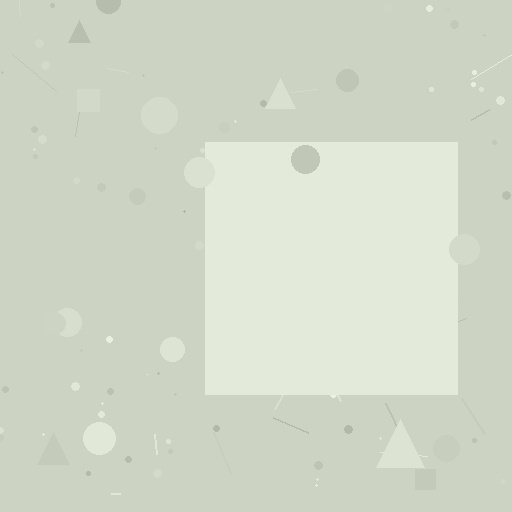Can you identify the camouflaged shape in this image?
The camouflaged shape is a square.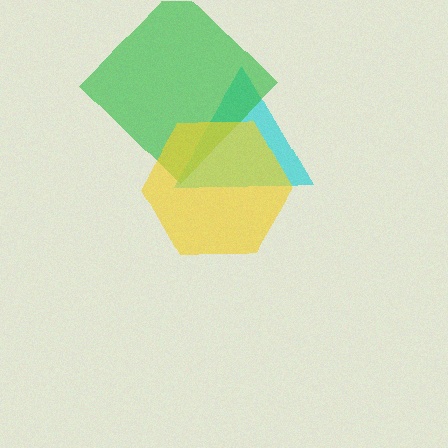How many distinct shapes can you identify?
There are 3 distinct shapes: a cyan triangle, a green diamond, a yellow hexagon.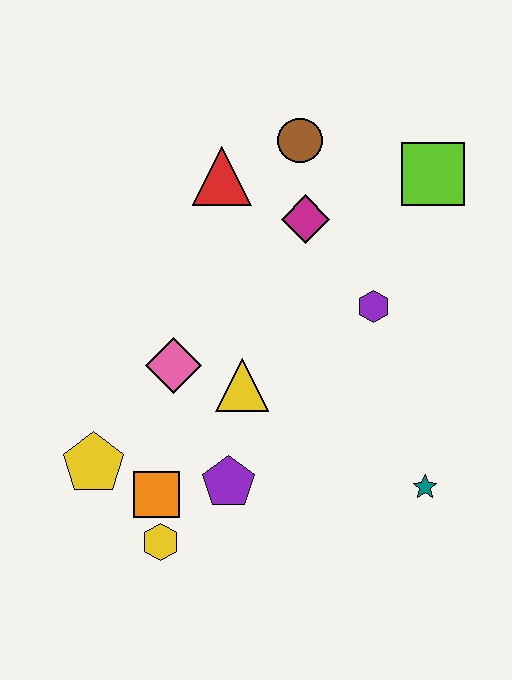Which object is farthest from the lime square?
The yellow hexagon is farthest from the lime square.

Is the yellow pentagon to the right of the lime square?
No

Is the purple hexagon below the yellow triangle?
No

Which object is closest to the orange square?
The yellow hexagon is closest to the orange square.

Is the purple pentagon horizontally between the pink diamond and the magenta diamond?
Yes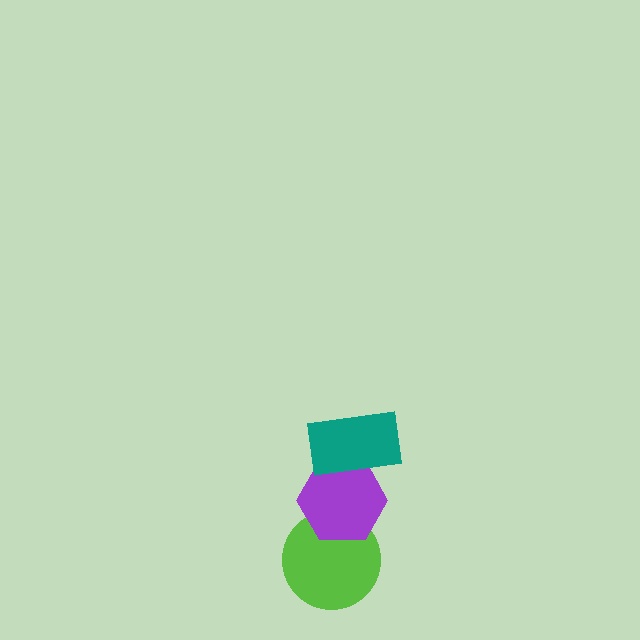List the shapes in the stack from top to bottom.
From top to bottom: the teal rectangle, the purple hexagon, the lime circle.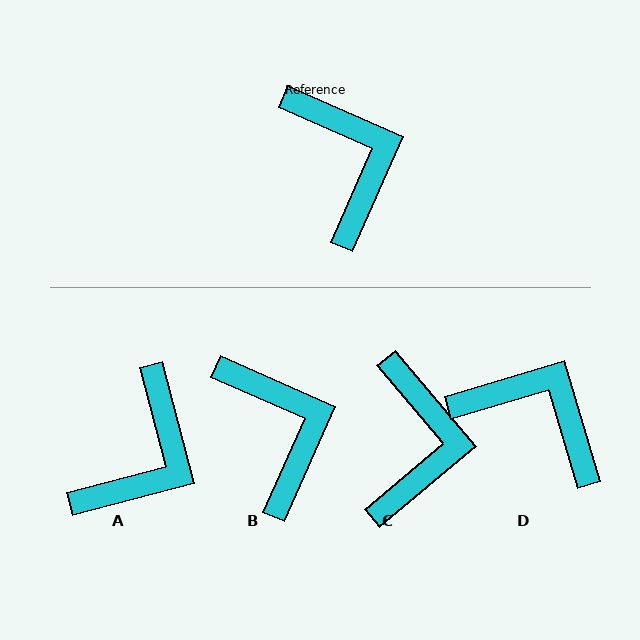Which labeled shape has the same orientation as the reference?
B.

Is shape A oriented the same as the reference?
No, it is off by about 51 degrees.